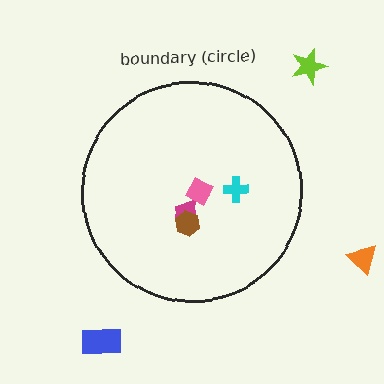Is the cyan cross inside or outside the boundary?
Inside.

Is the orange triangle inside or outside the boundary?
Outside.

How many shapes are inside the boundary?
4 inside, 3 outside.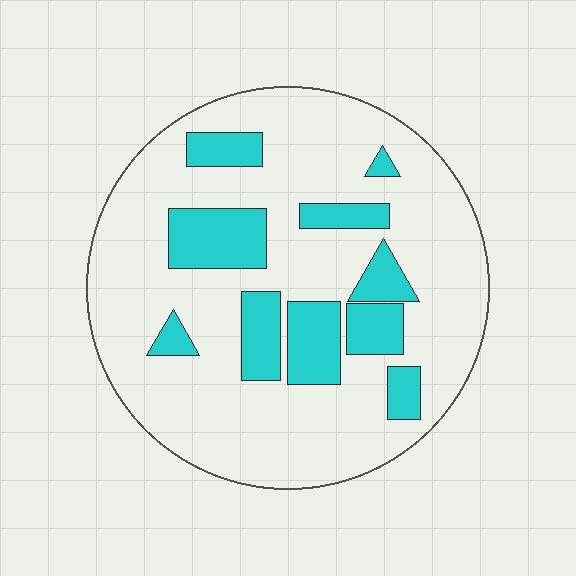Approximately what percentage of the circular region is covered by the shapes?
Approximately 20%.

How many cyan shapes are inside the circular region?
10.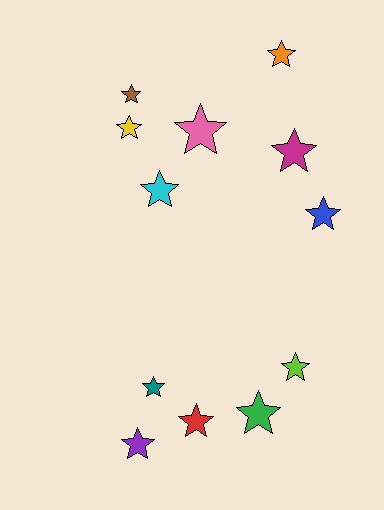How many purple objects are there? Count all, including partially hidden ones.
There is 1 purple object.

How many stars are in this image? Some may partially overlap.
There are 12 stars.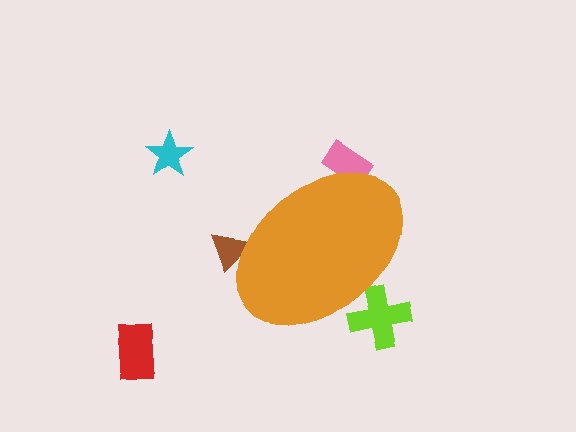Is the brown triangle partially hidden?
Yes, the brown triangle is partially hidden behind the orange ellipse.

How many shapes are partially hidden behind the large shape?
3 shapes are partially hidden.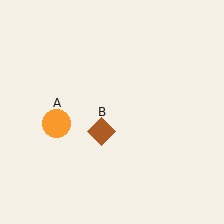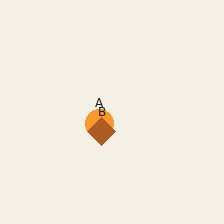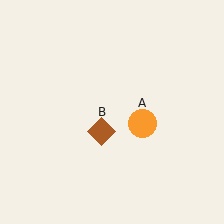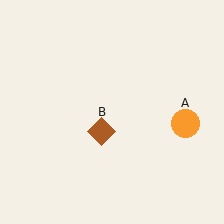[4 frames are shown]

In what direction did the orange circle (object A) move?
The orange circle (object A) moved right.